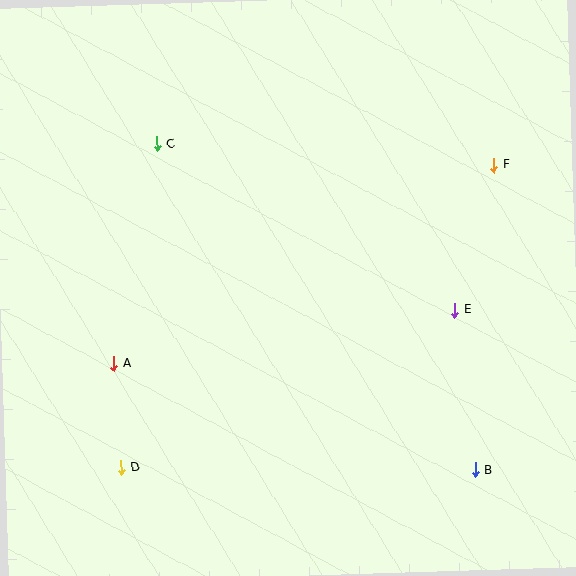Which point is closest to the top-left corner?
Point C is closest to the top-left corner.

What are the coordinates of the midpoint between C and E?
The midpoint between C and E is at (306, 227).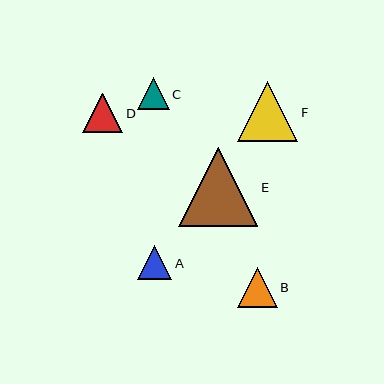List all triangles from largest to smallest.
From largest to smallest: E, F, D, B, A, C.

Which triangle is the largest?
Triangle E is the largest with a size of approximately 79 pixels.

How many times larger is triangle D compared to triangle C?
Triangle D is approximately 1.3 times the size of triangle C.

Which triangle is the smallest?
Triangle C is the smallest with a size of approximately 31 pixels.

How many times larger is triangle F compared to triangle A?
Triangle F is approximately 1.8 times the size of triangle A.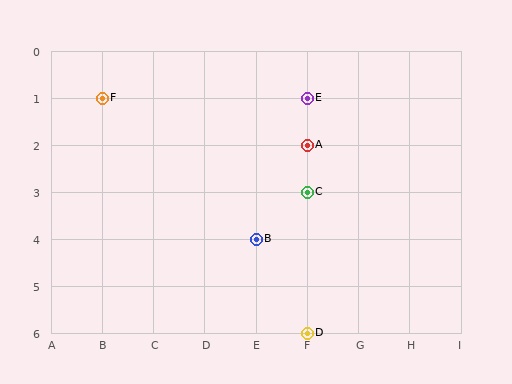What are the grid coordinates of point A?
Point A is at grid coordinates (F, 2).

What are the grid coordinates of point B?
Point B is at grid coordinates (E, 4).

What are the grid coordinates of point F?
Point F is at grid coordinates (B, 1).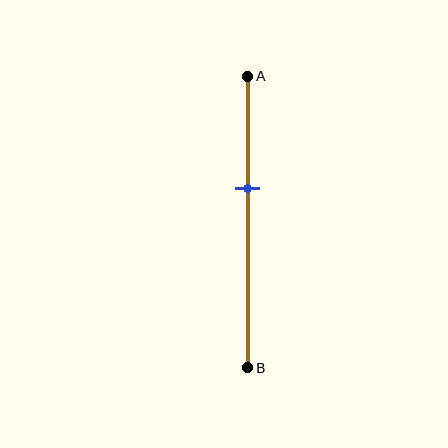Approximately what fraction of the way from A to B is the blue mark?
The blue mark is approximately 40% of the way from A to B.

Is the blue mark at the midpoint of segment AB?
No, the mark is at about 40% from A, not at the 50% midpoint.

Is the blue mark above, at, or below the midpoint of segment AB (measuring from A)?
The blue mark is above the midpoint of segment AB.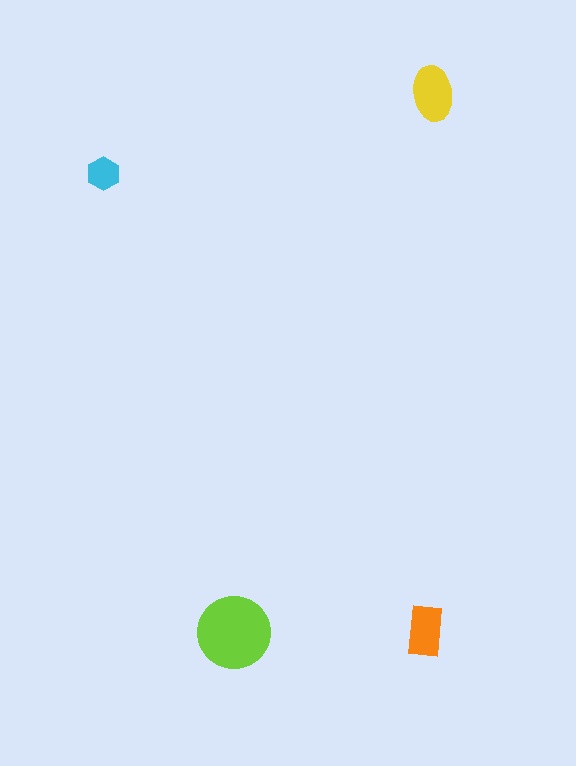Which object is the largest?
The lime circle.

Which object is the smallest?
The cyan hexagon.